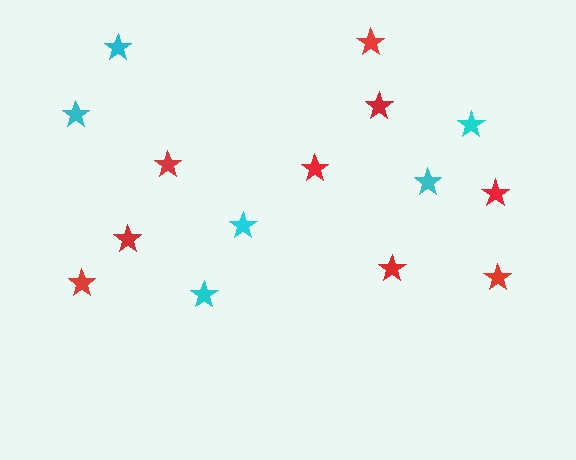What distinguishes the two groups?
There are 2 groups: one group of cyan stars (6) and one group of red stars (9).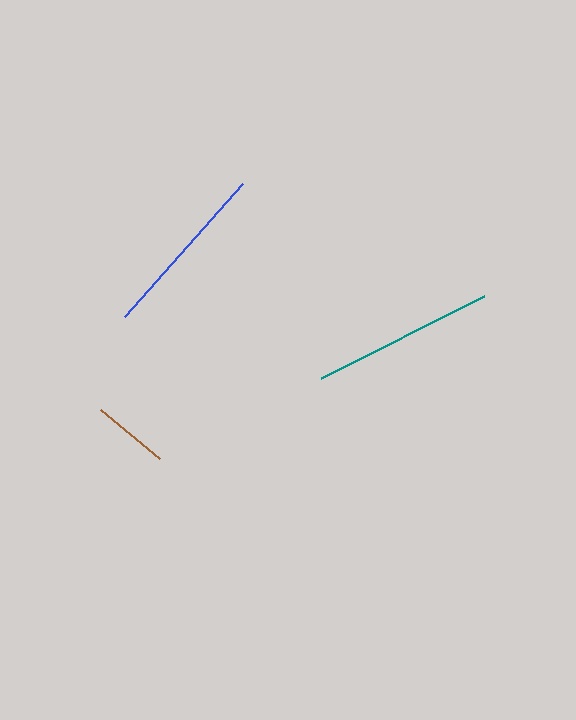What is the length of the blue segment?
The blue segment is approximately 178 pixels long.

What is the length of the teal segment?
The teal segment is approximately 183 pixels long.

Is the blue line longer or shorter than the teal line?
The teal line is longer than the blue line.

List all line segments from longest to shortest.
From longest to shortest: teal, blue, brown.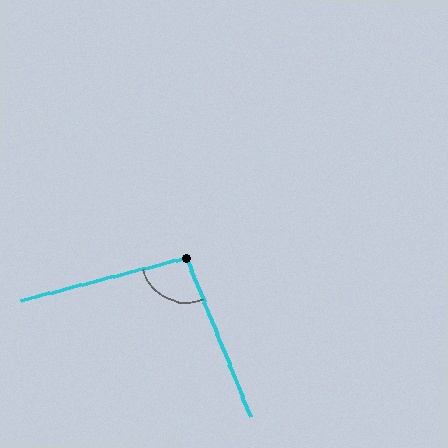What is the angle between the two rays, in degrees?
Approximately 98 degrees.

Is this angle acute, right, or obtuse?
It is obtuse.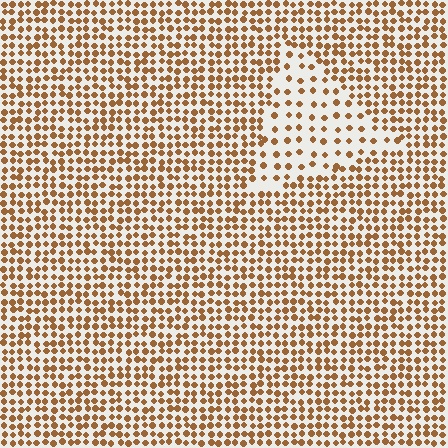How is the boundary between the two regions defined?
The boundary is defined by a change in element density (approximately 2.2x ratio). All elements are the same color, size, and shape.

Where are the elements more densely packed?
The elements are more densely packed outside the triangle boundary.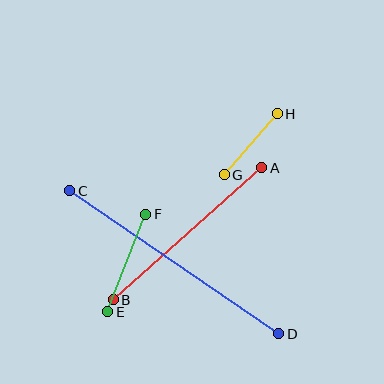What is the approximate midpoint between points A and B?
The midpoint is at approximately (188, 234) pixels.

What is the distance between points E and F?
The distance is approximately 105 pixels.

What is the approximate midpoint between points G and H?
The midpoint is at approximately (251, 144) pixels.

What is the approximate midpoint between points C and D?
The midpoint is at approximately (174, 262) pixels.